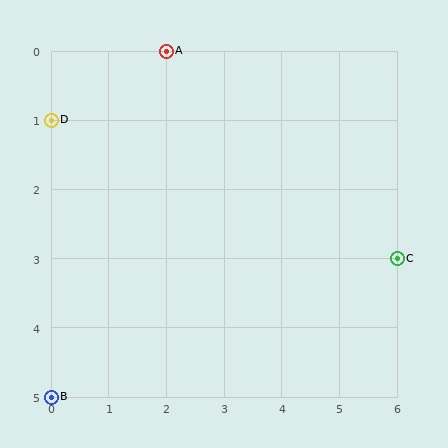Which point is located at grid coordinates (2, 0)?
Point A is at (2, 0).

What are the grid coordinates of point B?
Point B is at grid coordinates (0, 5).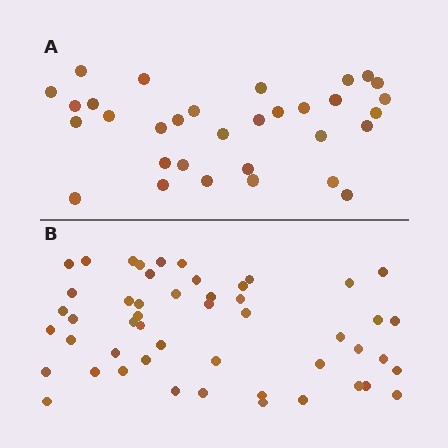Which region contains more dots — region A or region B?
Region B (the bottom region) has more dots.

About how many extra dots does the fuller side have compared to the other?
Region B has approximately 20 more dots than region A.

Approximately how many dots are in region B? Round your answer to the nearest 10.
About 50 dots.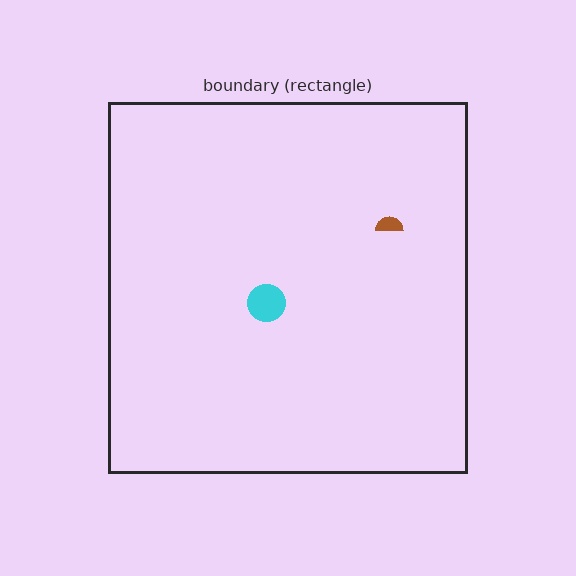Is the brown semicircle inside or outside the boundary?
Inside.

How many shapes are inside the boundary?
2 inside, 0 outside.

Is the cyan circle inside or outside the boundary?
Inside.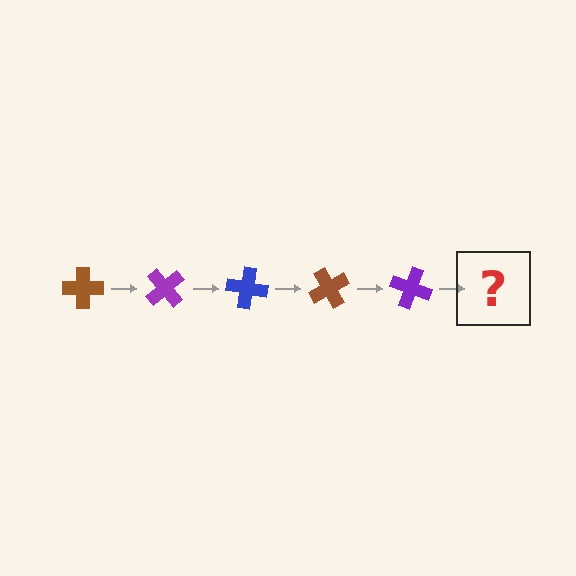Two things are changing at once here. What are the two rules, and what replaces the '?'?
The two rules are that it rotates 50 degrees each step and the color cycles through brown, purple, and blue. The '?' should be a blue cross, rotated 250 degrees from the start.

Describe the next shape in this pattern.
It should be a blue cross, rotated 250 degrees from the start.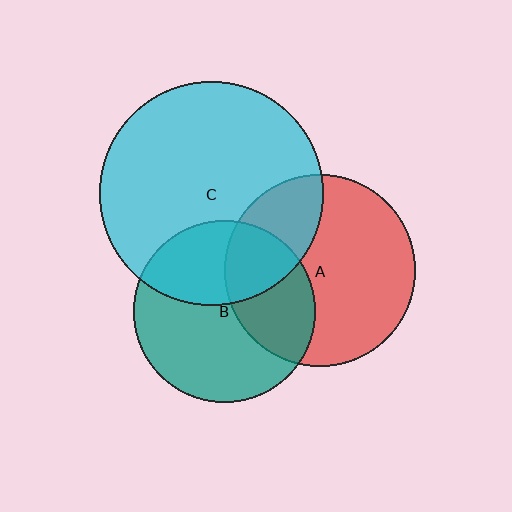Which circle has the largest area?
Circle C (cyan).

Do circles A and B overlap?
Yes.